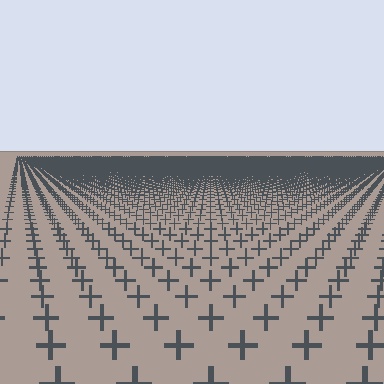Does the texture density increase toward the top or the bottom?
Density increases toward the top.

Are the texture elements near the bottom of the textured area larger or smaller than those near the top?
Larger. Near the bottom, elements are closer to the viewer and appear at a bigger on-screen size.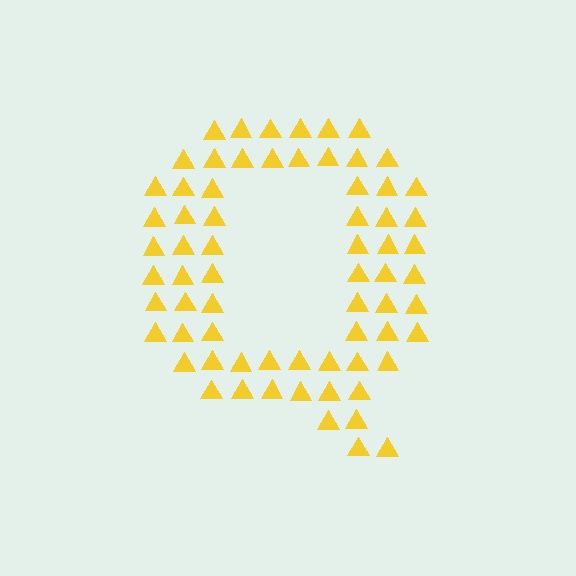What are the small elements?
The small elements are triangles.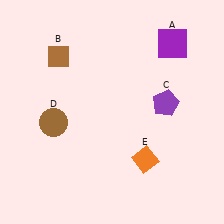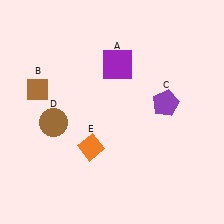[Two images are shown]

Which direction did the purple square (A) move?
The purple square (A) moved left.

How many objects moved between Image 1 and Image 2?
3 objects moved between the two images.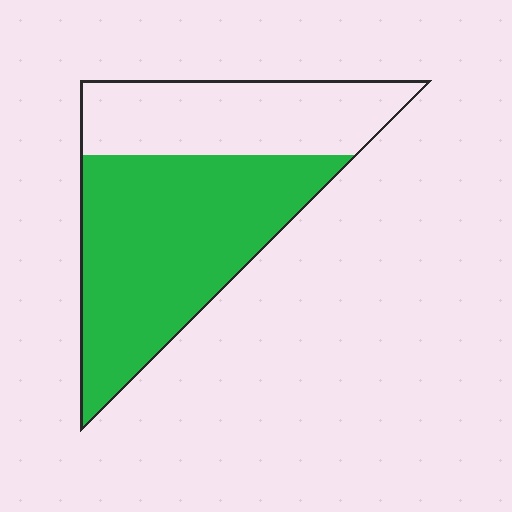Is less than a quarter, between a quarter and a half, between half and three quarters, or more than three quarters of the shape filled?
Between half and three quarters.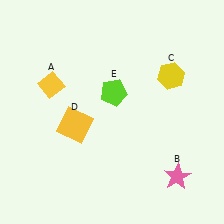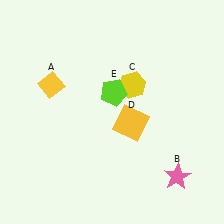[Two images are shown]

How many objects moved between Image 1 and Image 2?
2 objects moved between the two images.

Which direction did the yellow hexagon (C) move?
The yellow hexagon (C) moved left.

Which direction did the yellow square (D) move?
The yellow square (D) moved right.